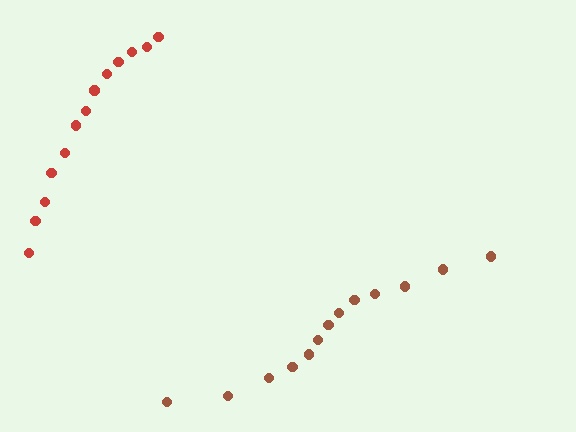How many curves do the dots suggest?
There are 2 distinct paths.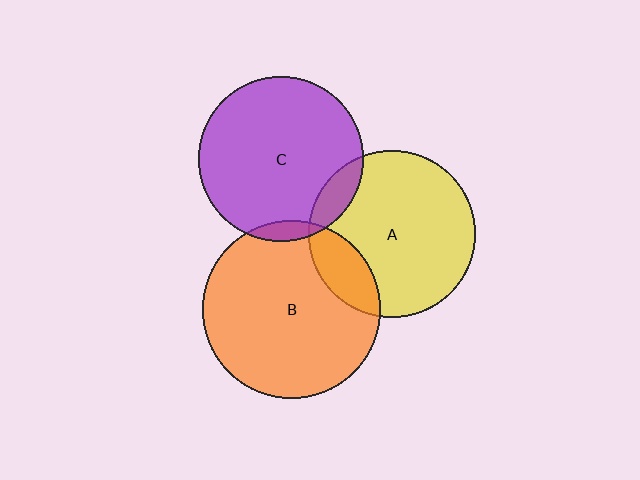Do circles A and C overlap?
Yes.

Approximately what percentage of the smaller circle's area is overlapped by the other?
Approximately 10%.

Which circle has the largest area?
Circle B (orange).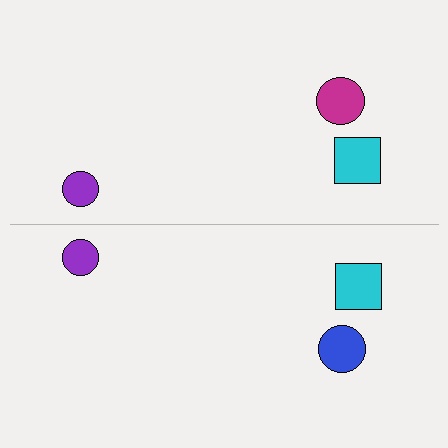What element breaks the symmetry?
The blue circle on the bottom side breaks the symmetry — its mirror counterpart is magenta.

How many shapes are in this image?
There are 6 shapes in this image.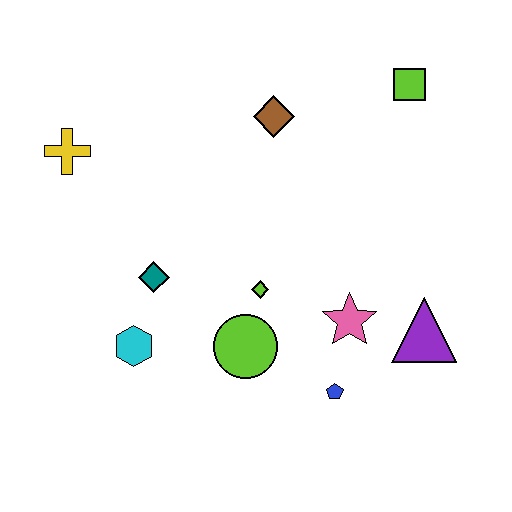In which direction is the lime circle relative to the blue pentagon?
The lime circle is to the left of the blue pentagon.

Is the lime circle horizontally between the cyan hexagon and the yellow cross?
No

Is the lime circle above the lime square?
No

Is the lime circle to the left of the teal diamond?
No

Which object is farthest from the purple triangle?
The yellow cross is farthest from the purple triangle.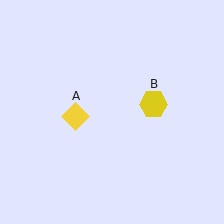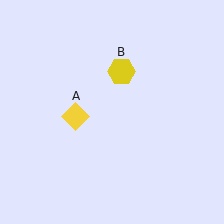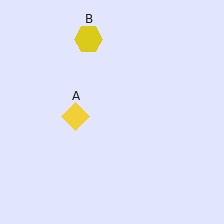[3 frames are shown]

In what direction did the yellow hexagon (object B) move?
The yellow hexagon (object B) moved up and to the left.